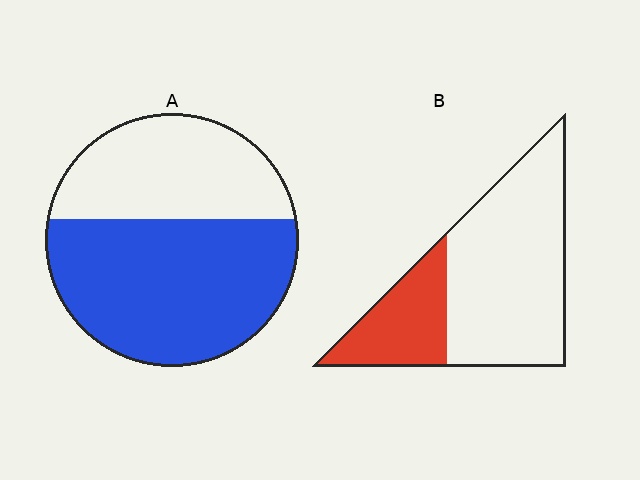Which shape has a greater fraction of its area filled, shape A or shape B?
Shape A.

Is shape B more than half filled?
No.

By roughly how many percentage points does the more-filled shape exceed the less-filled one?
By roughly 30 percentage points (A over B).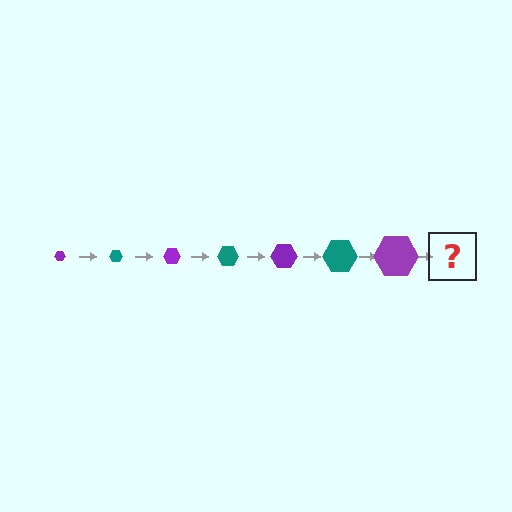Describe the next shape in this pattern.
It should be a teal hexagon, larger than the previous one.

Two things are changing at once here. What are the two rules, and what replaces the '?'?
The two rules are that the hexagon grows larger each step and the color cycles through purple and teal. The '?' should be a teal hexagon, larger than the previous one.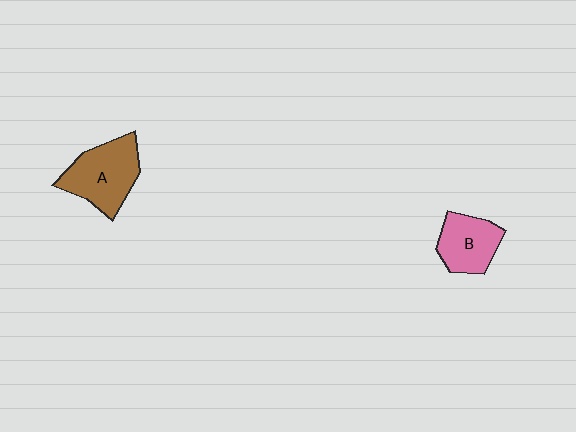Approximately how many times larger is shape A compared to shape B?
Approximately 1.4 times.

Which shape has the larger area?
Shape A (brown).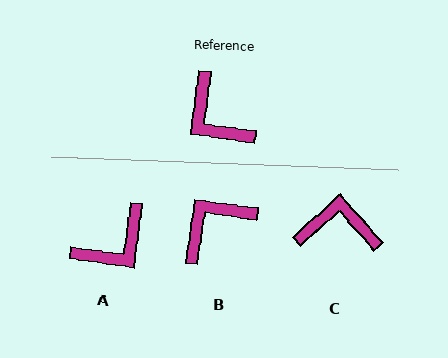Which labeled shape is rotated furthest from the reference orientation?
C, about 131 degrees away.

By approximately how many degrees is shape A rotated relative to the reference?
Approximately 90 degrees counter-clockwise.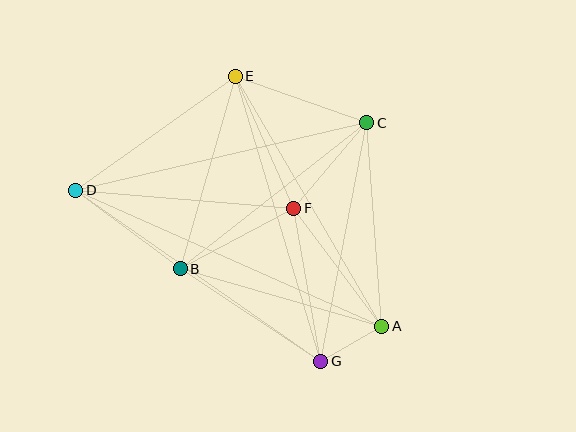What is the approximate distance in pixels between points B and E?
The distance between B and E is approximately 200 pixels.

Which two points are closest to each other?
Points A and G are closest to each other.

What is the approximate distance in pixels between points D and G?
The distance between D and G is approximately 299 pixels.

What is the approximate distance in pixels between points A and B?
The distance between A and B is approximately 210 pixels.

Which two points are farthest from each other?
Points A and D are farthest from each other.